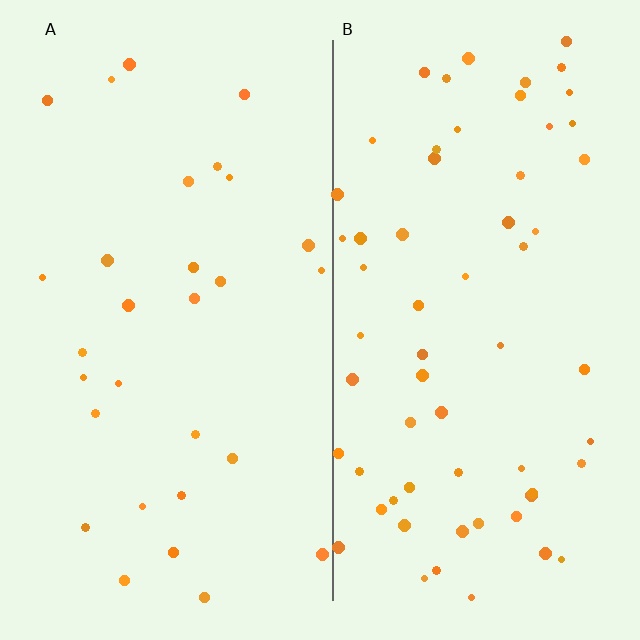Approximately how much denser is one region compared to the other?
Approximately 2.2× — region B over region A.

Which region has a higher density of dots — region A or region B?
B (the right).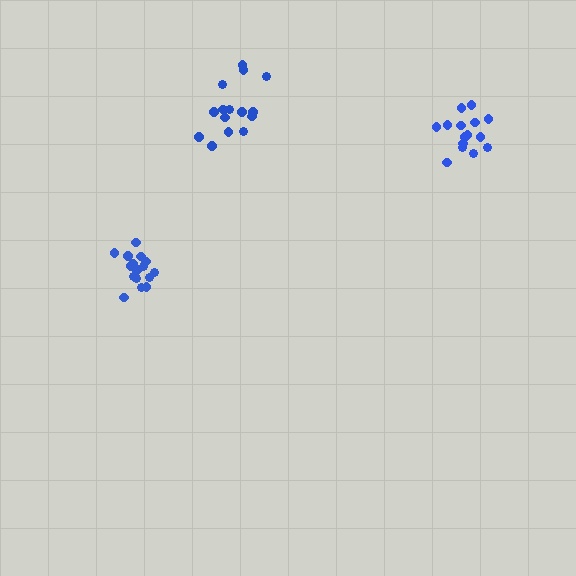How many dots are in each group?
Group 1: 16 dots, Group 2: 15 dots, Group 3: 15 dots (46 total).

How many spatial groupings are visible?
There are 3 spatial groupings.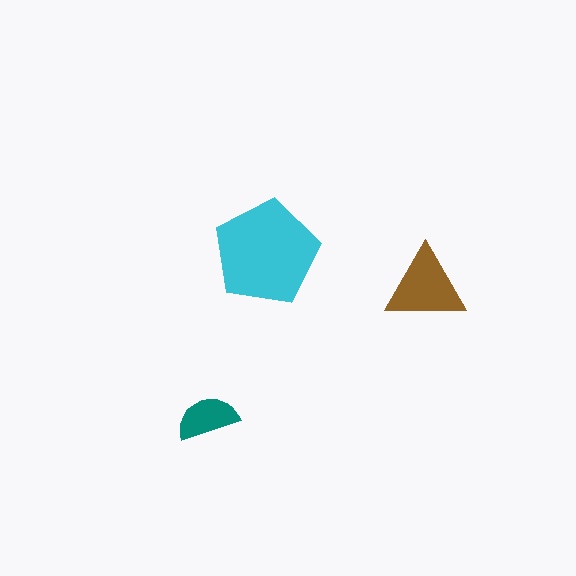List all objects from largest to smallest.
The cyan pentagon, the brown triangle, the teal semicircle.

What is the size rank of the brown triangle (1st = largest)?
2nd.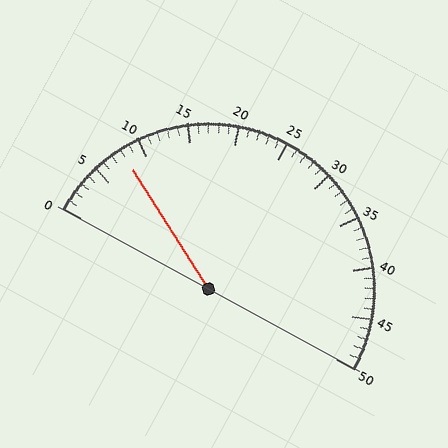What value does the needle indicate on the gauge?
The needle indicates approximately 8.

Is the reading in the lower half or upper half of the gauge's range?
The reading is in the lower half of the range (0 to 50).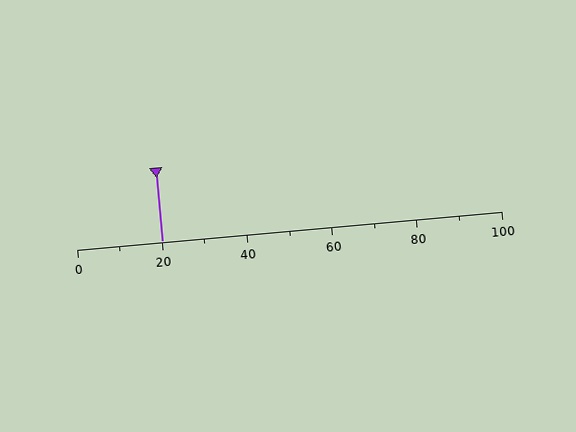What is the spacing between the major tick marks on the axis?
The major ticks are spaced 20 apart.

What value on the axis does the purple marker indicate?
The marker indicates approximately 20.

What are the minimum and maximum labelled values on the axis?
The axis runs from 0 to 100.